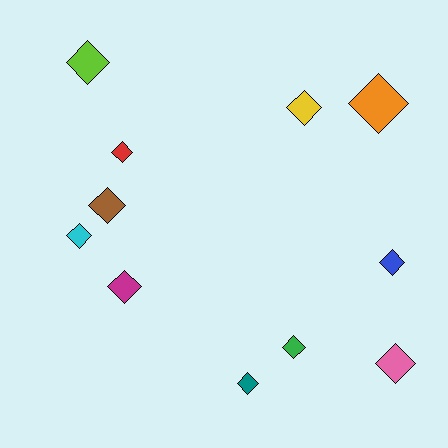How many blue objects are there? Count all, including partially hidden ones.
There is 1 blue object.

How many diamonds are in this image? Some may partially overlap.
There are 11 diamonds.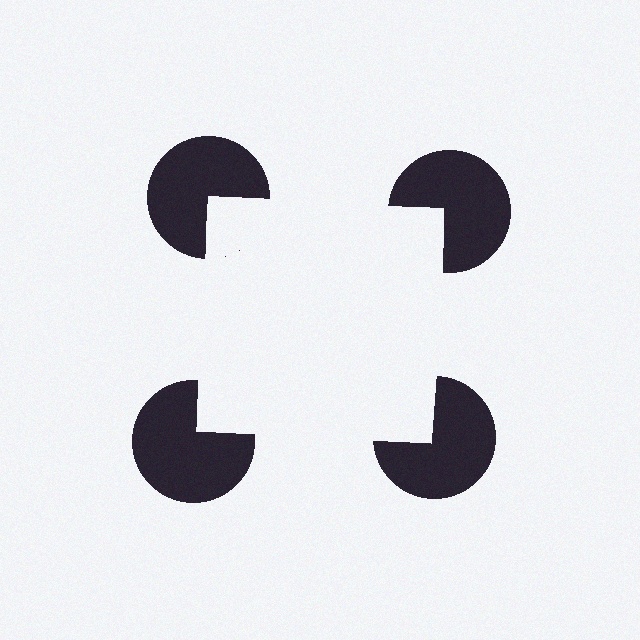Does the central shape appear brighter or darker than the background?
It typically appears slightly brighter than the background, even though no actual brightness change is drawn.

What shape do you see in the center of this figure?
An illusory square — its edges are inferred from the aligned wedge cuts in the pac-man discs, not physically drawn.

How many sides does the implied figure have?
4 sides.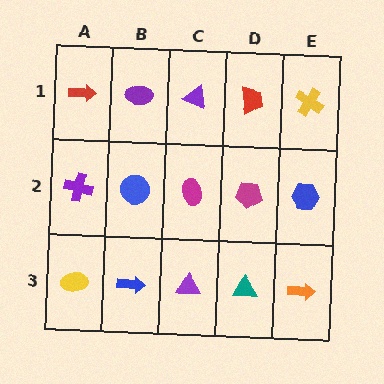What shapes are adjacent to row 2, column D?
A red trapezoid (row 1, column D), a teal triangle (row 3, column D), a magenta ellipse (row 2, column C), a blue hexagon (row 2, column E).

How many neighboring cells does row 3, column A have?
2.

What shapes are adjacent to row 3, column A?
A purple cross (row 2, column A), a blue arrow (row 3, column B).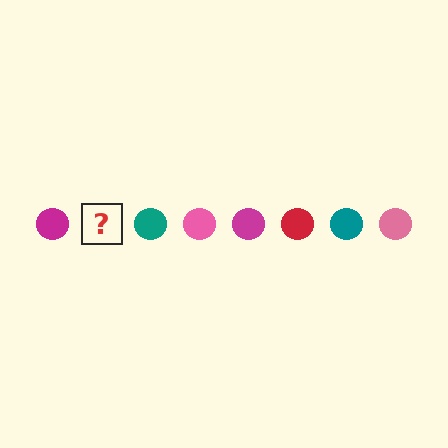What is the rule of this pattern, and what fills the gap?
The rule is that the pattern cycles through magenta, red, teal, pink circles. The gap should be filled with a red circle.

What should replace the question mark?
The question mark should be replaced with a red circle.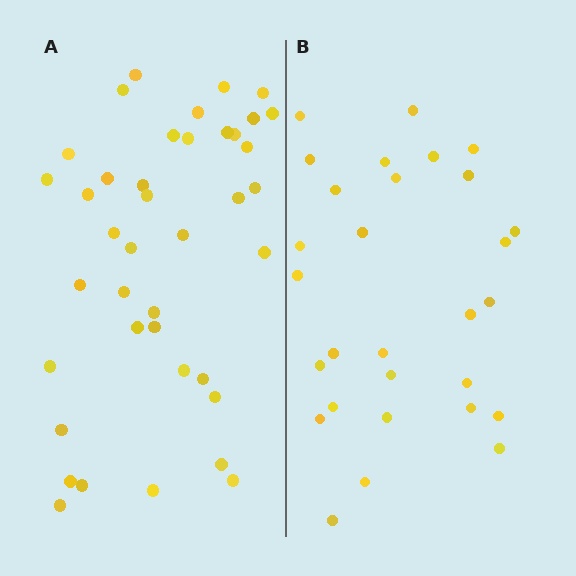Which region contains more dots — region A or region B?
Region A (the left region) has more dots.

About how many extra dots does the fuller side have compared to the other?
Region A has roughly 12 or so more dots than region B.